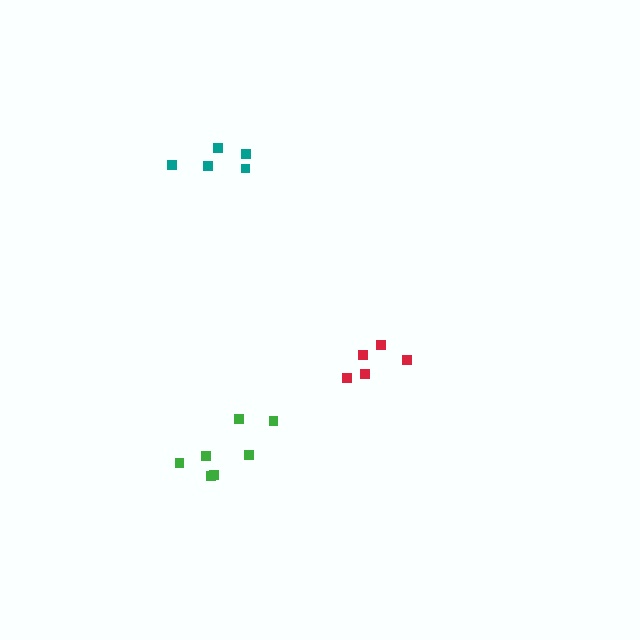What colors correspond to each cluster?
The clusters are colored: red, teal, green.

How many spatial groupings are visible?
There are 3 spatial groupings.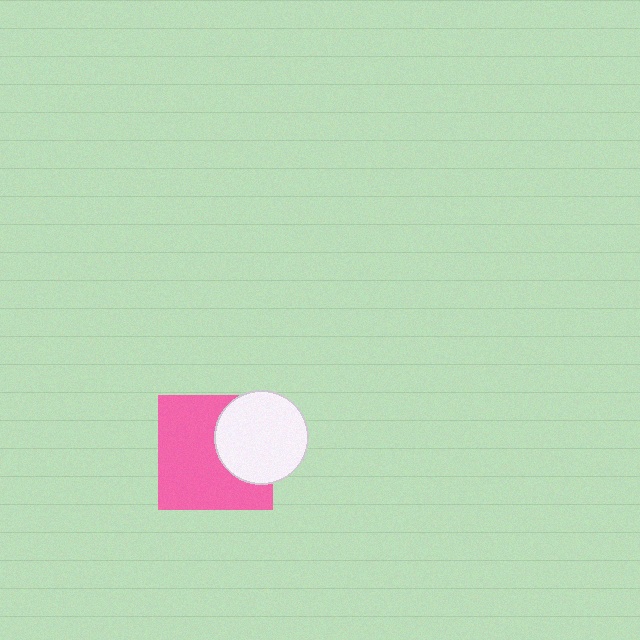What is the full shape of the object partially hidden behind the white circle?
The partially hidden object is a pink square.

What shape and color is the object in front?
The object in front is a white circle.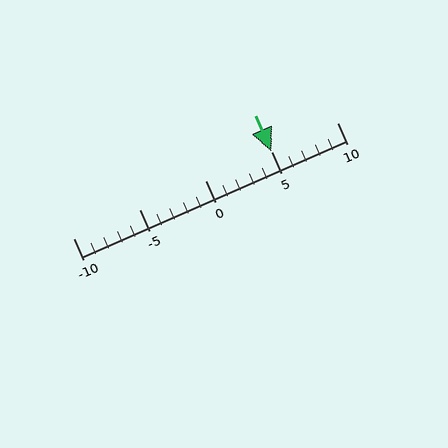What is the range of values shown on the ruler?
The ruler shows values from -10 to 10.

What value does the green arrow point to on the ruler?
The green arrow points to approximately 5.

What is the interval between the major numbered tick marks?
The major tick marks are spaced 5 units apart.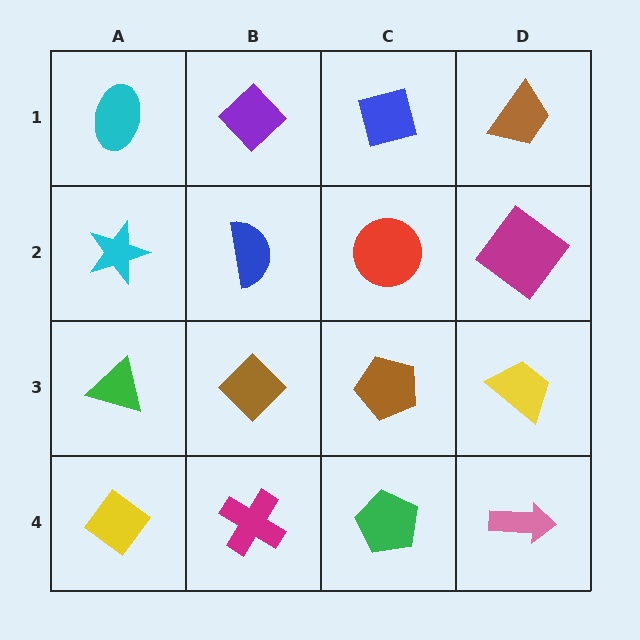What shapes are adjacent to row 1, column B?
A blue semicircle (row 2, column B), a cyan ellipse (row 1, column A), a blue square (row 1, column C).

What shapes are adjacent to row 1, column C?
A red circle (row 2, column C), a purple diamond (row 1, column B), a brown trapezoid (row 1, column D).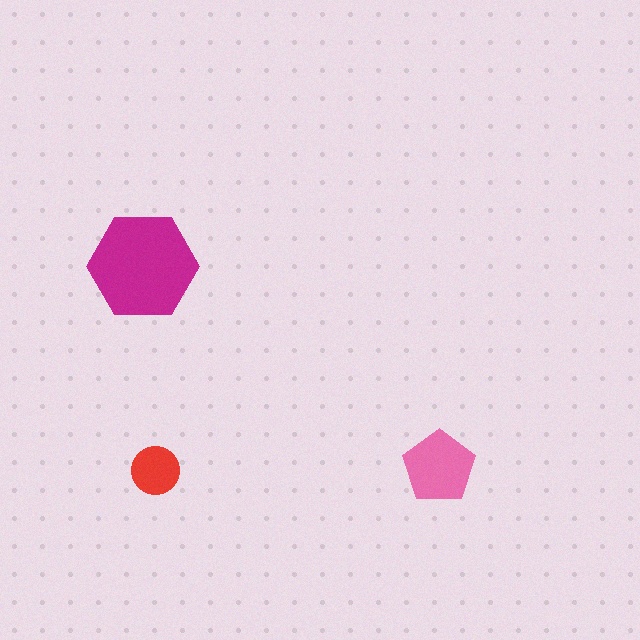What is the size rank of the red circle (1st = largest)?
3rd.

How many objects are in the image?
There are 3 objects in the image.